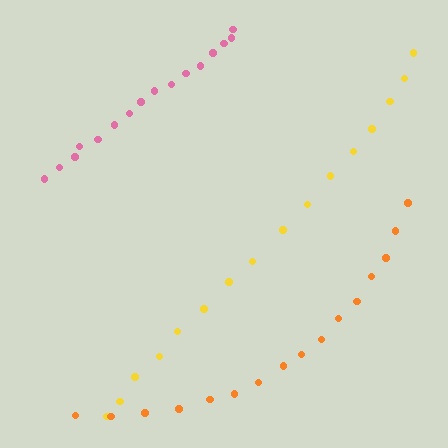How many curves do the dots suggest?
There are 3 distinct paths.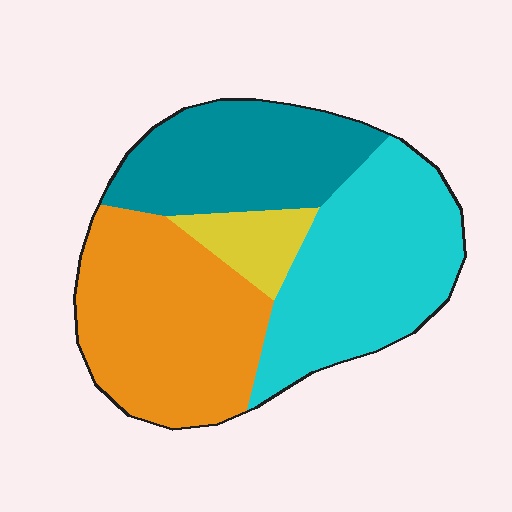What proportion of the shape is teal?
Teal covers roughly 25% of the shape.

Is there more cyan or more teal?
Cyan.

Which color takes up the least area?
Yellow, at roughly 5%.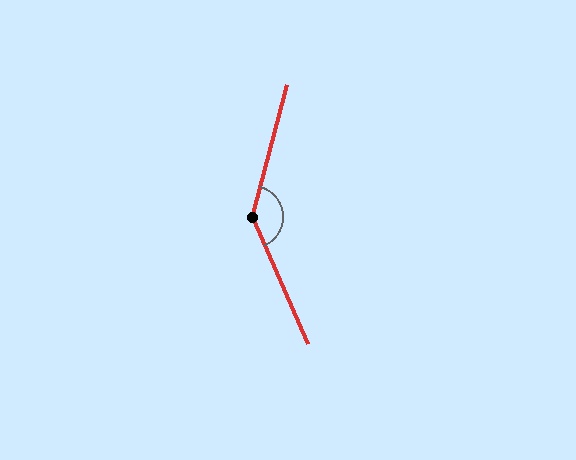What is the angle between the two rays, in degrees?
Approximately 142 degrees.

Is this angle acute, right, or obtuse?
It is obtuse.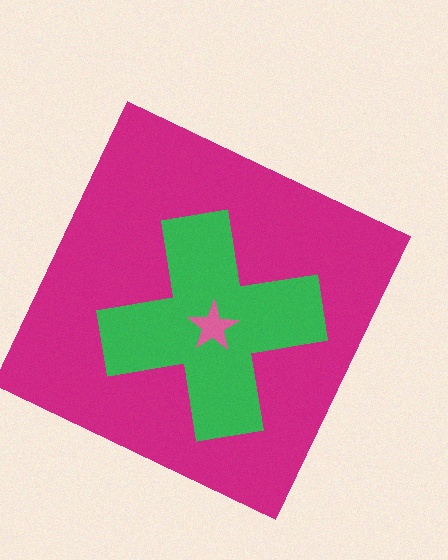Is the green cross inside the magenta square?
Yes.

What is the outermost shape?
The magenta square.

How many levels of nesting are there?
3.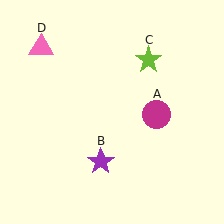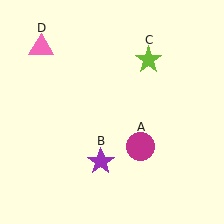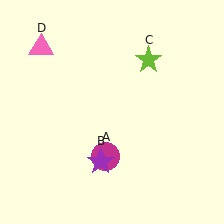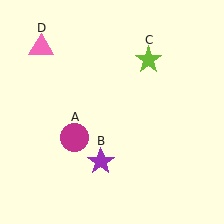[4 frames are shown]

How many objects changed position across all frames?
1 object changed position: magenta circle (object A).